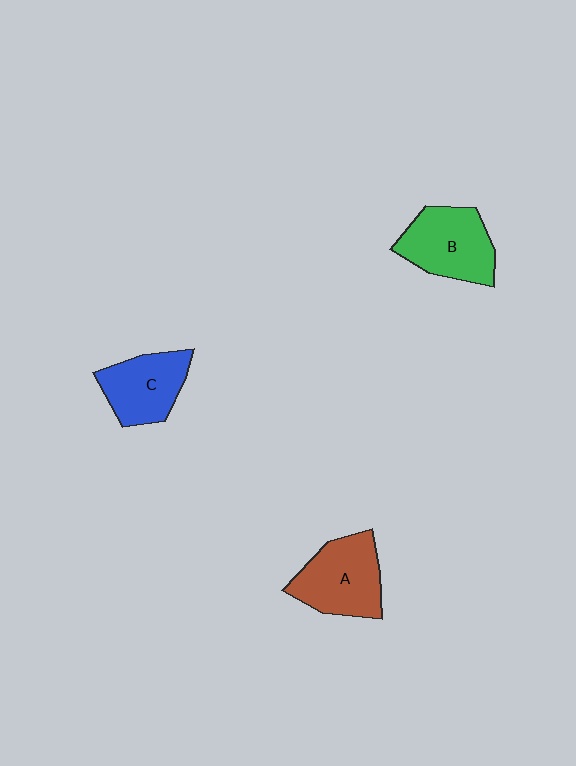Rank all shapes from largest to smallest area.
From largest to smallest: A (brown), B (green), C (blue).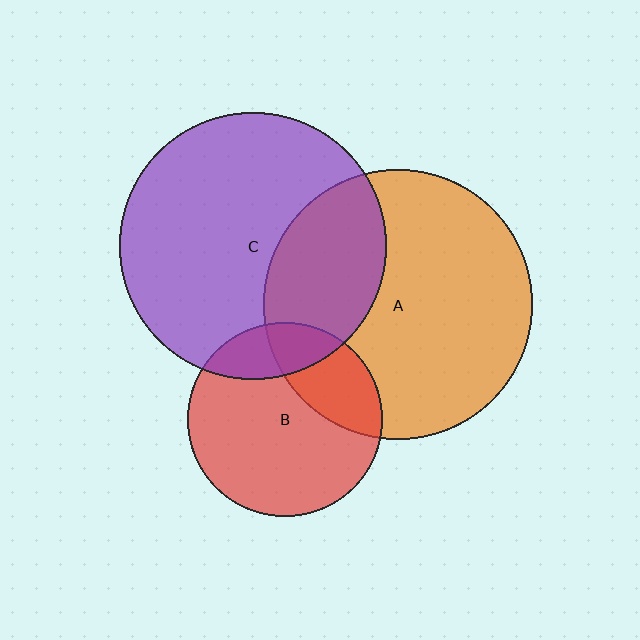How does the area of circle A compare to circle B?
Approximately 1.9 times.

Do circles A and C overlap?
Yes.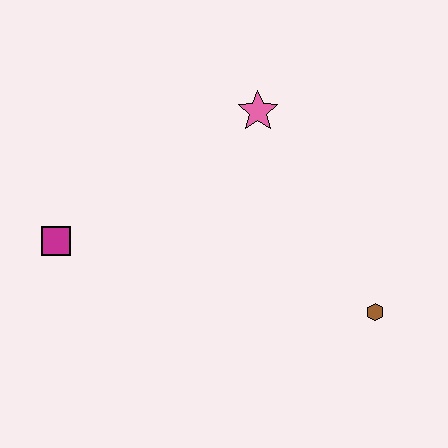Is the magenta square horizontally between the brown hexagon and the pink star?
No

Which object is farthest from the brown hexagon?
The magenta square is farthest from the brown hexagon.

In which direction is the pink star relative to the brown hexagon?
The pink star is above the brown hexagon.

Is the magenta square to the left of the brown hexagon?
Yes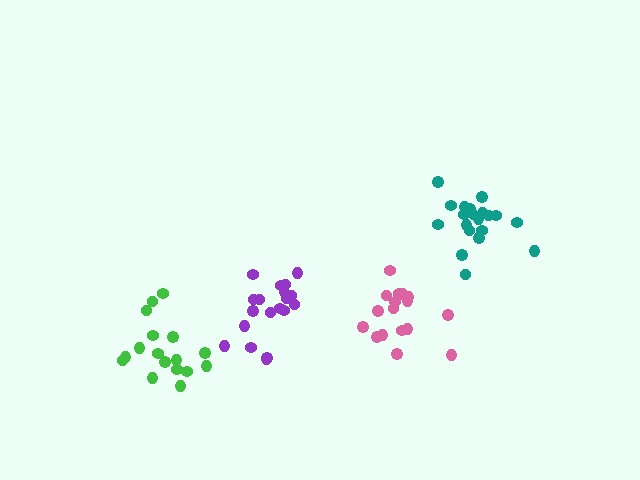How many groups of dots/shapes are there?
There are 4 groups.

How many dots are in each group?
Group 1: 17 dots, Group 2: 19 dots, Group 3: 20 dots, Group 4: 17 dots (73 total).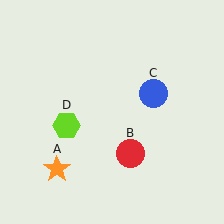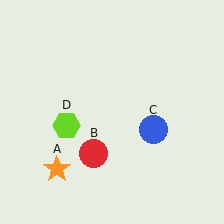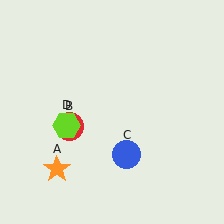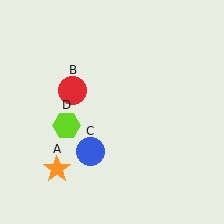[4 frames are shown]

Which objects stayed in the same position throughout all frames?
Orange star (object A) and lime hexagon (object D) remained stationary.